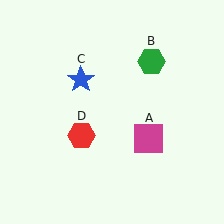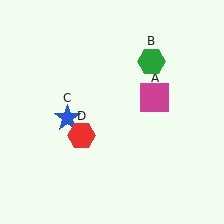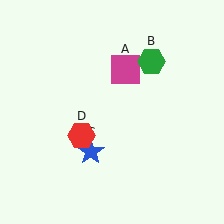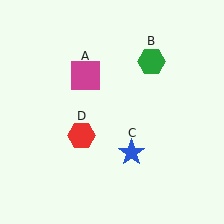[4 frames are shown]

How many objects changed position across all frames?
2 objects changed position: magenta square (object A), blue star (object C).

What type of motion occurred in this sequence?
The magenta square (object A), blue star (object C) rotated counterclockwise around the center of the scene.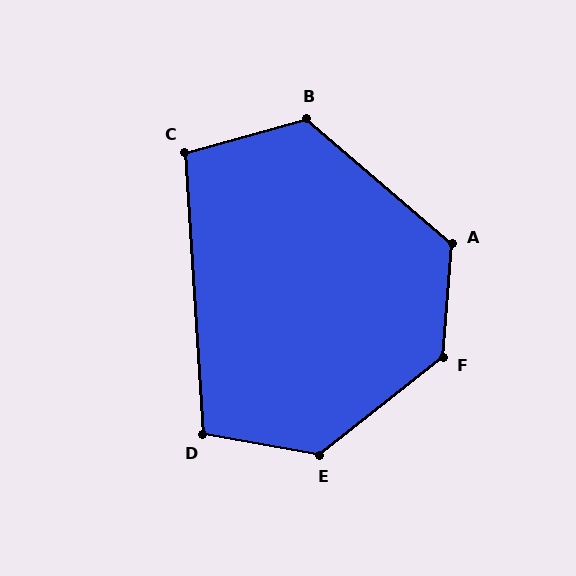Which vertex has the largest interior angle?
F, at approximately 133 degrees.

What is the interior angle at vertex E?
Approximately 132 degrees (obtuse).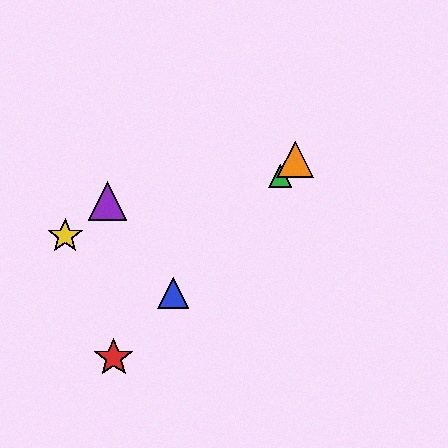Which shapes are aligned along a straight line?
The red star, the blue triangle, the green triangle, the orange triangle are aligned along a straight line.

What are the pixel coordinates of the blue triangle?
The blue triangle is at (173, 293).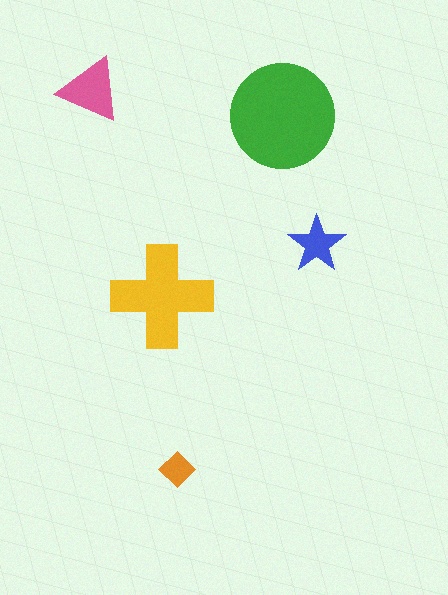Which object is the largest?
The green circle.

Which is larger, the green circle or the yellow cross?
The green circle.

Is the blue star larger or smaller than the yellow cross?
Smaller.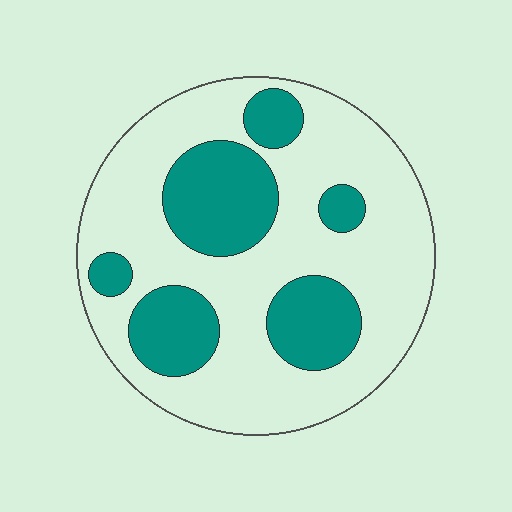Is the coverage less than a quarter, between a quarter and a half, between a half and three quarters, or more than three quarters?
Between a quarter and a half.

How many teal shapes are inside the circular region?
6.